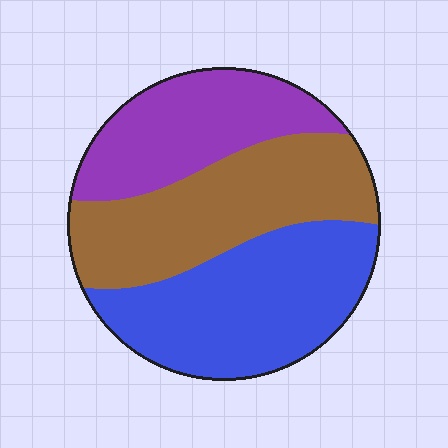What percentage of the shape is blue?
Blue covers 38% of the shape.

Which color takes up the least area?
Purple, at roughly 25%.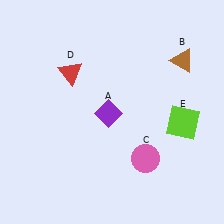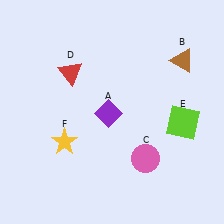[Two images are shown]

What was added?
A yellow star (F) was added in Image 2.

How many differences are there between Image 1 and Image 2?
There is 1 difference between the two images.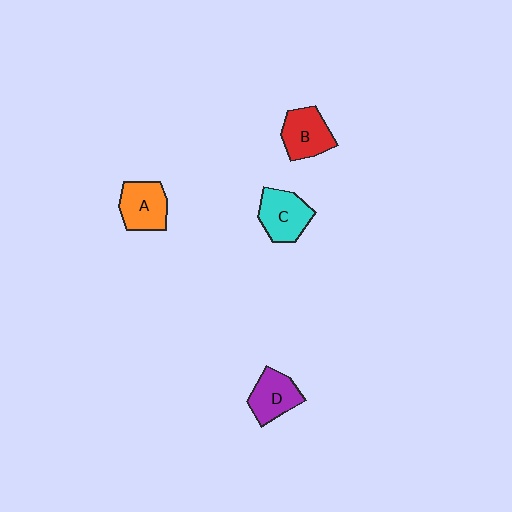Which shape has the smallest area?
Shape D (purple).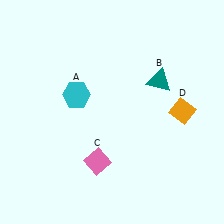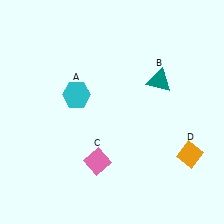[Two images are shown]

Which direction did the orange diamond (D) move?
The orange diamond (D) moved down.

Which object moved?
The orange diamond (D) moved down.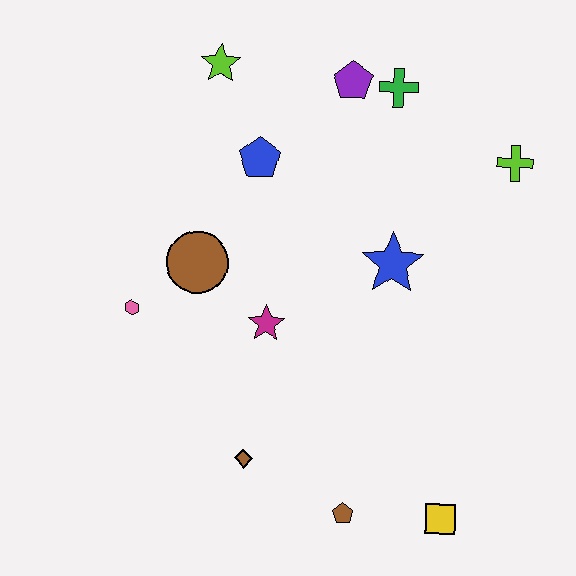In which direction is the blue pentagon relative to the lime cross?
The blue pentagon is to the left of the lime cross.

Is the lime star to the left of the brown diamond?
Yes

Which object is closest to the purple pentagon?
The green cross is closest to the purple pentagon.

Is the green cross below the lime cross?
No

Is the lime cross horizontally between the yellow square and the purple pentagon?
No